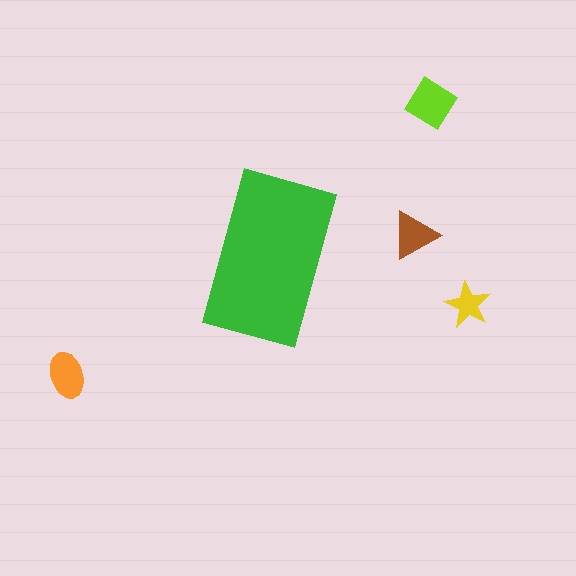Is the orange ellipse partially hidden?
No, the orange ellipse is fully visible.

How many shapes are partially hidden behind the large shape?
0 shapes are partially hidden.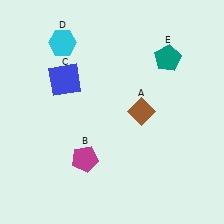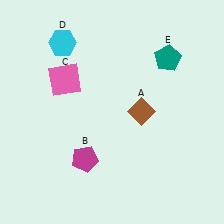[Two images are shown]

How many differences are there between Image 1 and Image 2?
There is 1 difference between the two images.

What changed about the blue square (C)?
In Image 1, C is blue. In Image 2, it changed to pink.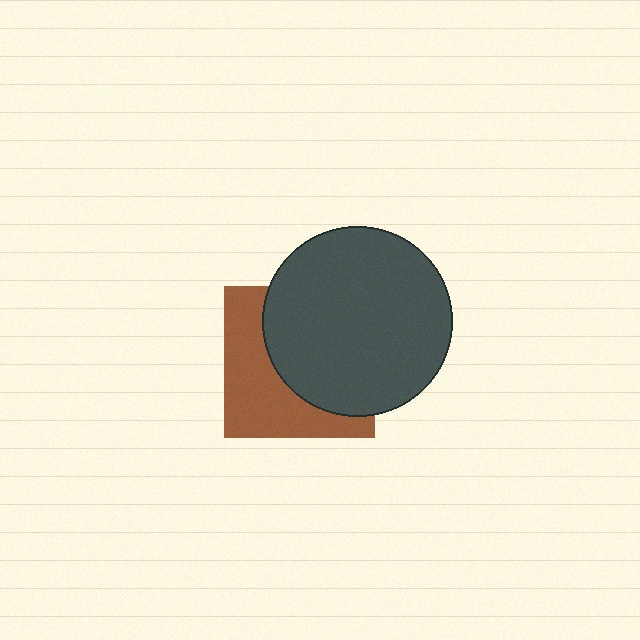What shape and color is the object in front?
The object in front is a dark gray circle.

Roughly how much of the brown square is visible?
A small part of it is visible (roughly 44%).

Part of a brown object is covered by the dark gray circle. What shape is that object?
It is a square.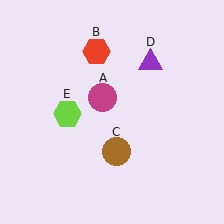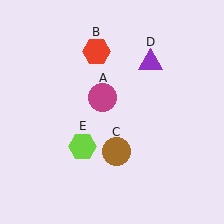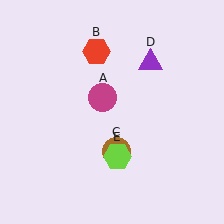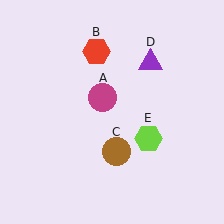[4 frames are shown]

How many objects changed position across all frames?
1 object changed position: lime hexagon (object E).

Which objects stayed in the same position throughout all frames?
Magenta circle (object A) and red hexagon (object B) and brown circle (object C) and purple triangle (object D) remained stationary.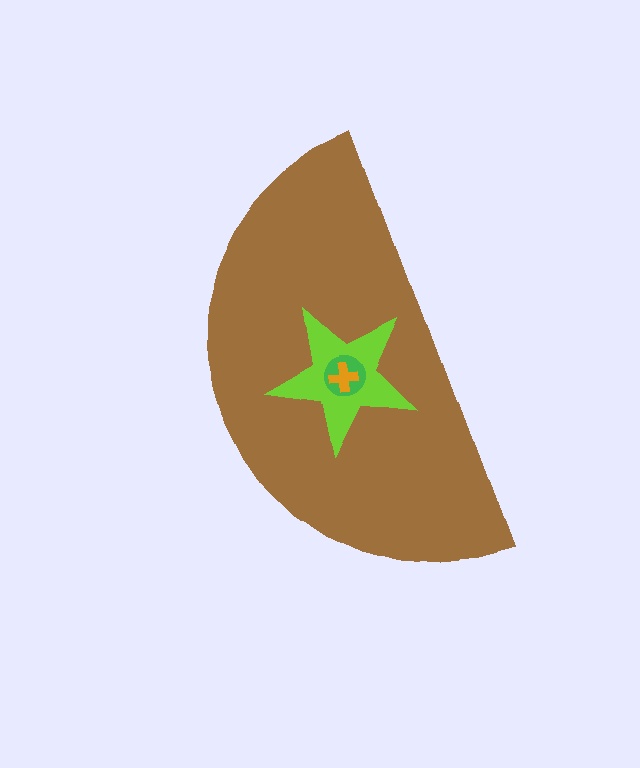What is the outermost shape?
The brown semicircle.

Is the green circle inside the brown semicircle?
Yes.